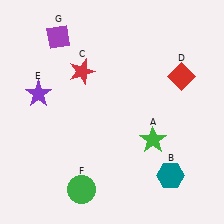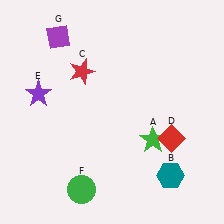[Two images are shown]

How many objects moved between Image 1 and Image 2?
1 object moved between the two images.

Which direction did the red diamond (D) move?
The red diamond (D) moved down.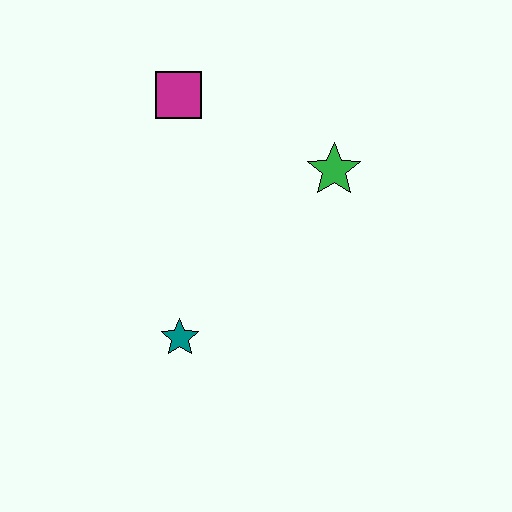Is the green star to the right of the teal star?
Yes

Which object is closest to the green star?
The magenta square is closest to the green star.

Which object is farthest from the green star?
The teal star is farthest from the green star.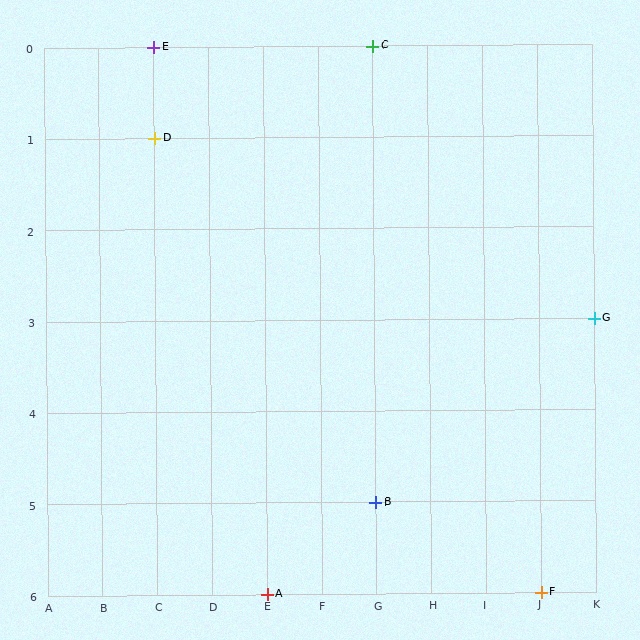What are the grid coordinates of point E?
Point E is at grid coordinates (C, 0).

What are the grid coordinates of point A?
Point A is at grid coordinates (E, 6).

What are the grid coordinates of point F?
Point F is at grid coordinates (J, 6).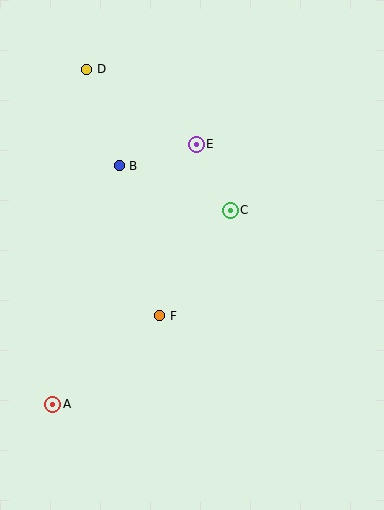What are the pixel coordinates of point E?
Point E is at (196, 144).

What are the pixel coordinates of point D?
Point D is at (87, 69).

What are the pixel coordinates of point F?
Point F is at (160, 316).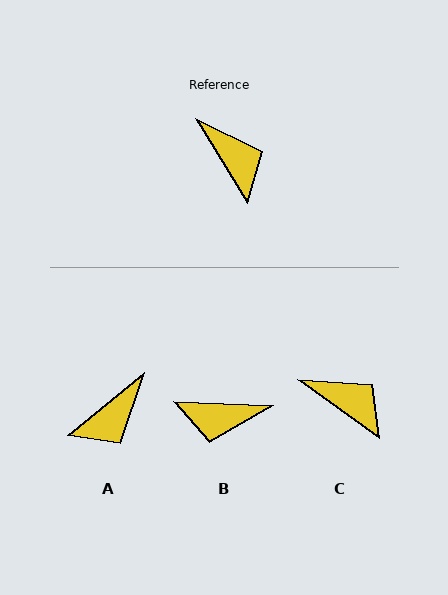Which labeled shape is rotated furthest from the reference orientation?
B, about 123 degrees away.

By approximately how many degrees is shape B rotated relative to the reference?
Approximately 123 degrees clockwise.